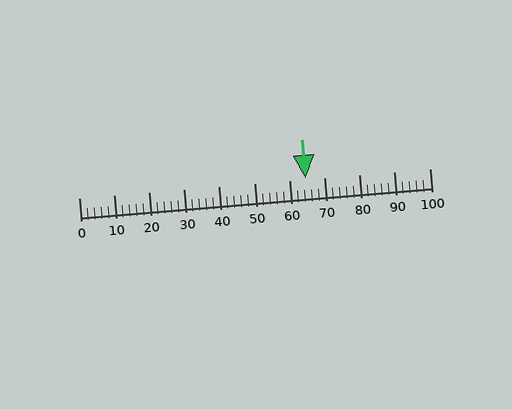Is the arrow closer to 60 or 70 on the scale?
The arrow is closer to 60.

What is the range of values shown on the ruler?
The ruler shows values from 0 to 100.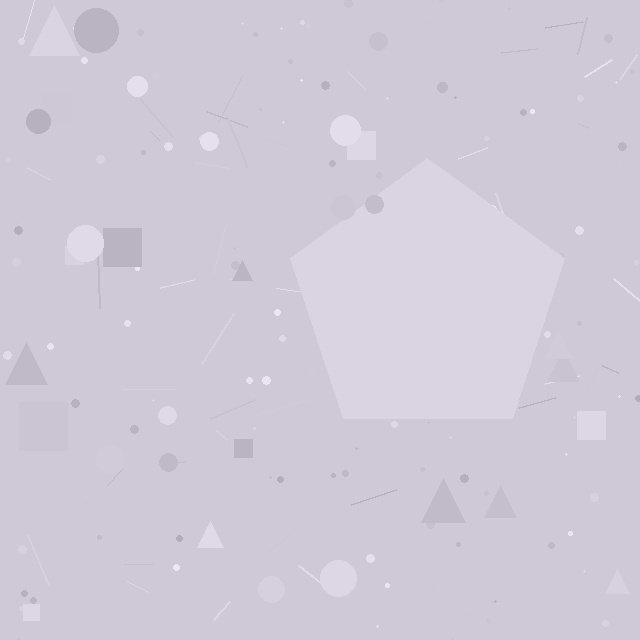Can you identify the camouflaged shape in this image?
The camouflaged shape is a pentagon.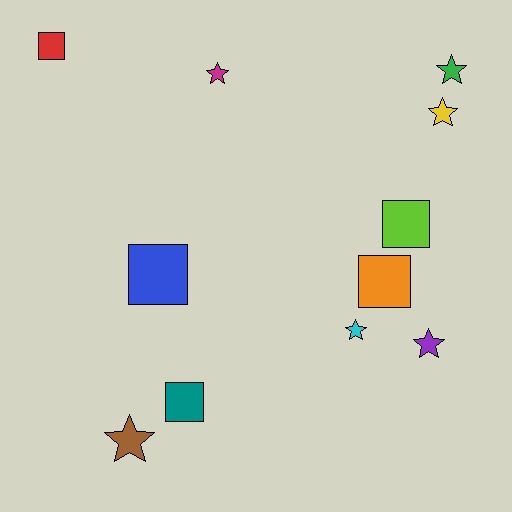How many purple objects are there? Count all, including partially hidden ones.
There is 1 purple object.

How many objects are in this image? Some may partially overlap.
There are 11 objects.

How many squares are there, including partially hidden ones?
There are 5 squares.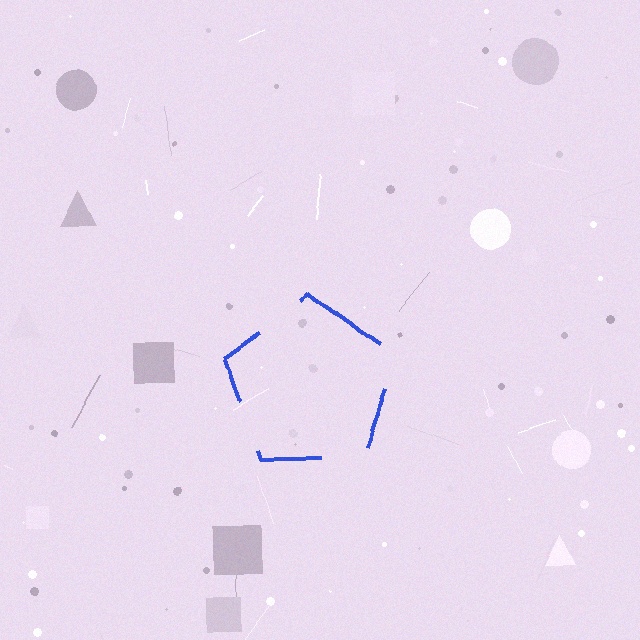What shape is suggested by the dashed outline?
The dashed outline suggests a pentagon.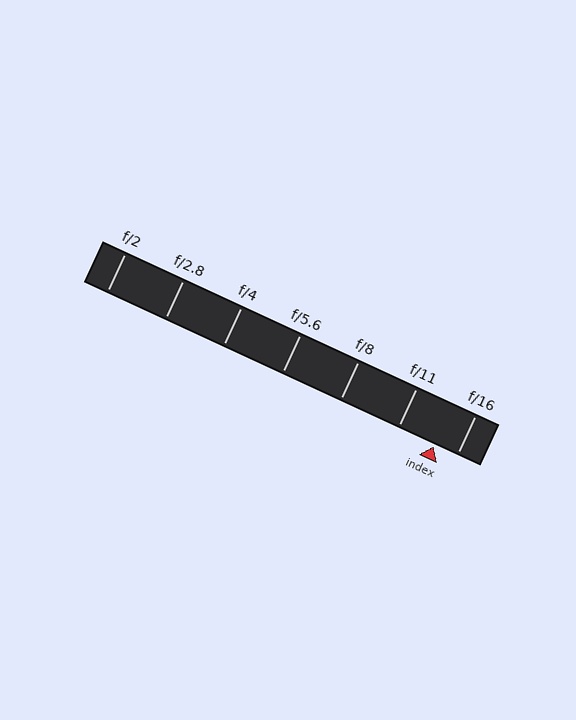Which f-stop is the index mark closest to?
The index mark is closest to f/16.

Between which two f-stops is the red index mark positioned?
The index mark is between f/11 and f/16.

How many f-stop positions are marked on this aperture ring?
There are 7 f-stop positions marked.